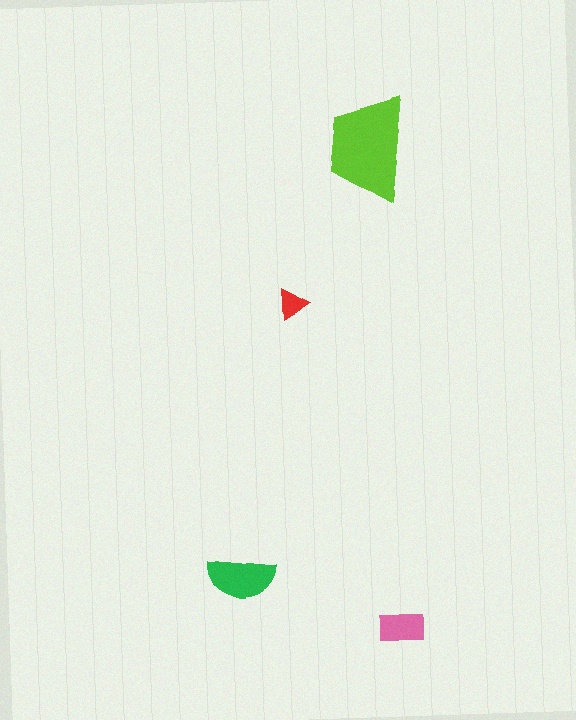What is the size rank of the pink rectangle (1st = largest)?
3rd.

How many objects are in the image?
There are 4 objects in the image.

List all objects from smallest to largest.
The red triangle, the pink rectangle, the green semicircle, the lime trapezoid.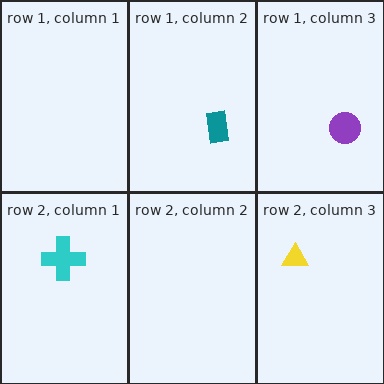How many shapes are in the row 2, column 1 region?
1.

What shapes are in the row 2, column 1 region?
The cyan cross.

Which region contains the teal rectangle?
The row 1, column 2 region.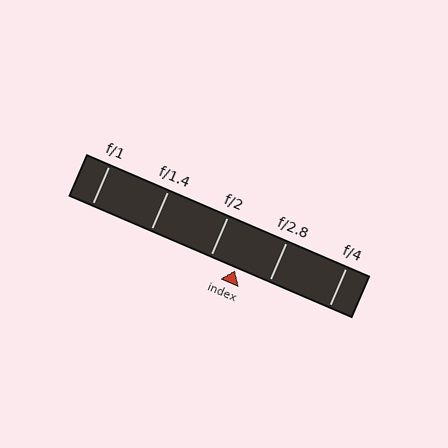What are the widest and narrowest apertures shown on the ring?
The widest aperture shown is f/1 and the narrowest is f/4.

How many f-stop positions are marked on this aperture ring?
There are 5 f-stop positions marked.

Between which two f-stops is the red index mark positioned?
The index mark is between f/2 and f/2.8.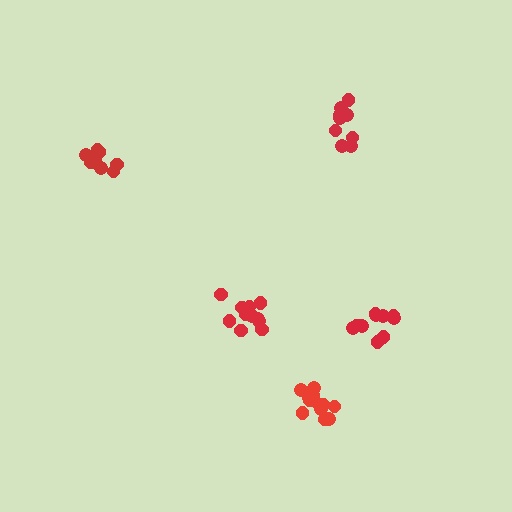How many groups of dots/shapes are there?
There are 5 groups.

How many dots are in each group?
Group 1: 10 dots, Group 2: 9 dots, Group 3: 12 dots, Group 4: 9 dots, Group 5: 12 dots (52 total).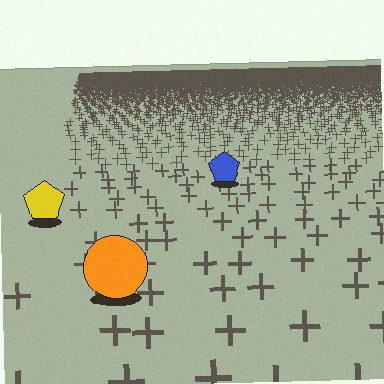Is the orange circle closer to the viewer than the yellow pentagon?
Yes. The orange circle is closer — you can tell from the texture gradient: the ground texture is coarser near it.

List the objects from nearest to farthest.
From nearest to farthest: the orange circle, the yellow pentagon, the blue pentagon.